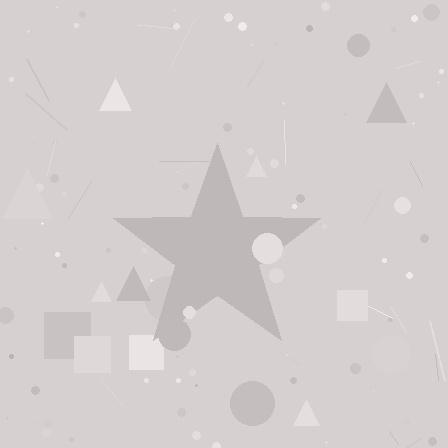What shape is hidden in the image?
A star is hidden in the image.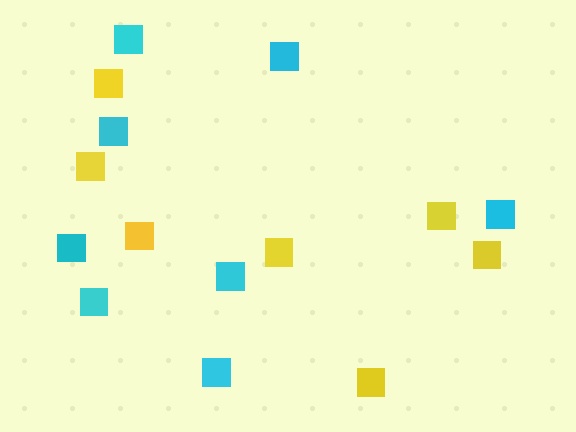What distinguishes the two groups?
There are 2 groups: one group of cyan squares (8) and one group of yellow squares (7).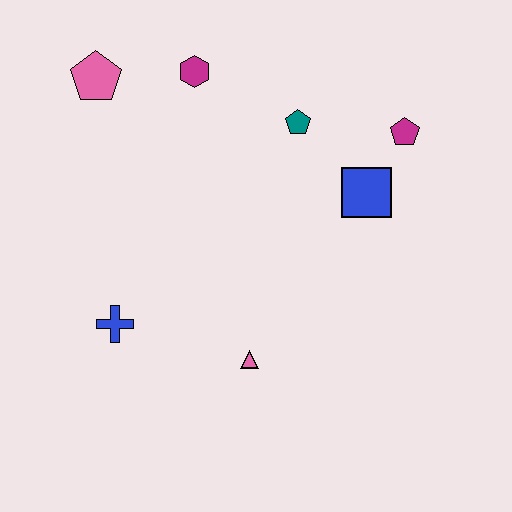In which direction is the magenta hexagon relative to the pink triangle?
The magenta hexagon is above the pink triangle.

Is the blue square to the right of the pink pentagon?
Yes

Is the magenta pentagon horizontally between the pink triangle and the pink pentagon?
No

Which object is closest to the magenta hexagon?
The pink pentagon is closest to the magenta hexagon.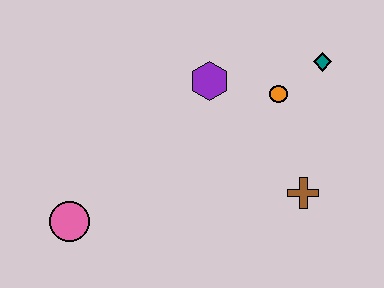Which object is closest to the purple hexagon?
The orange circle is closest to the purple hexagon.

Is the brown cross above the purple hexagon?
No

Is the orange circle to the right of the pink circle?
Yes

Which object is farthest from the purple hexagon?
The pink circle is farthest from the purple hexagon.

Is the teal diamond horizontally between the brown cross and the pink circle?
No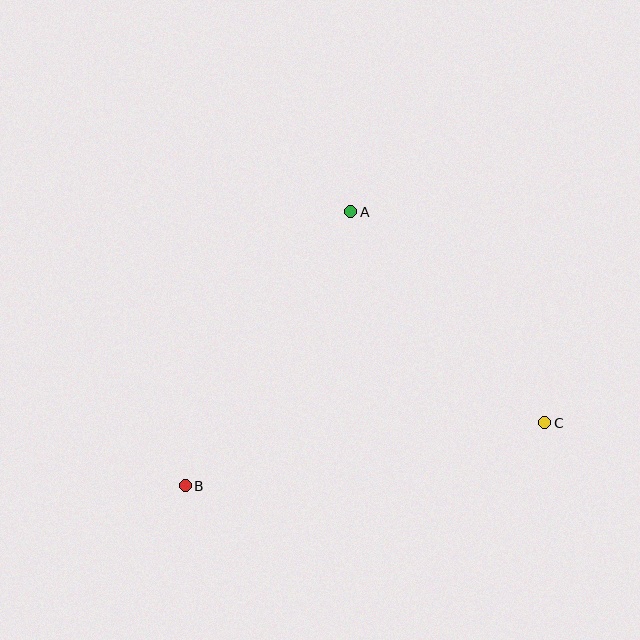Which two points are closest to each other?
Points A and C are closest to each other.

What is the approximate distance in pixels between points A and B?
The distance between A and B is approximately 320 pixels.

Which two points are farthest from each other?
Points B and C are farthest from each other.